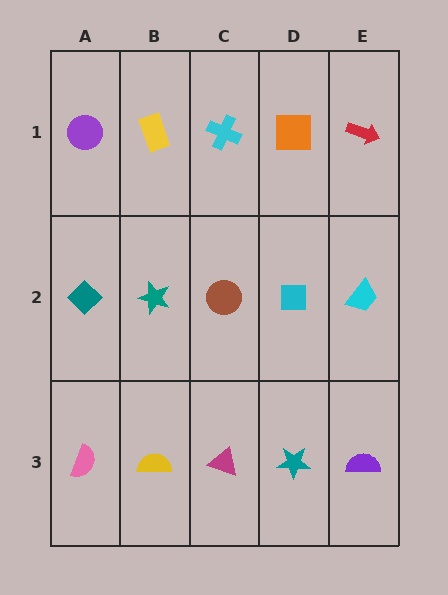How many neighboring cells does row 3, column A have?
2.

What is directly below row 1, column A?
A teal diamond.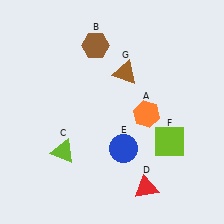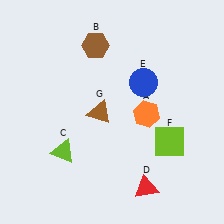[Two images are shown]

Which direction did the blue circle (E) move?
The blue circle (E) moved up.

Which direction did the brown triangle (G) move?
The brown triangle (G) moved down.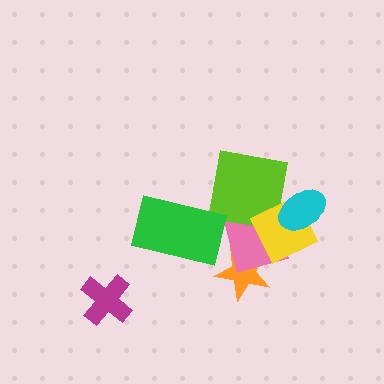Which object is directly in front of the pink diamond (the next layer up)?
The lime square is directly in front of the pink diamond.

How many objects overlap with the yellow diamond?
3 objects overlap with the yellow diamond.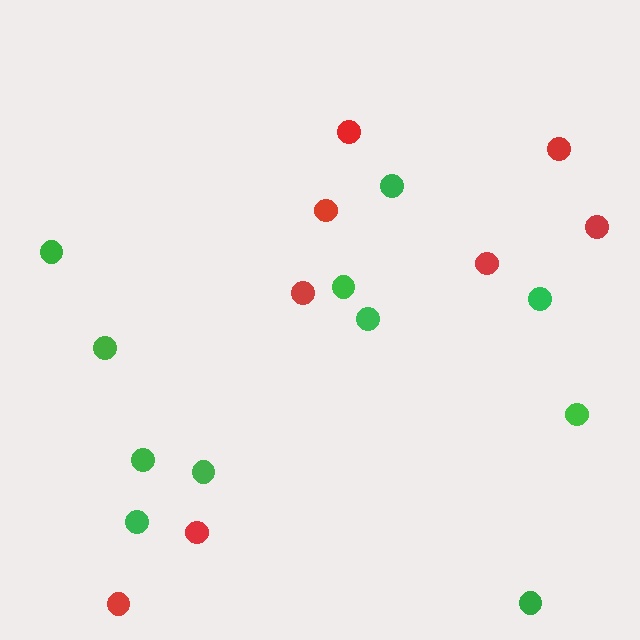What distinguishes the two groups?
There are 2 groups: one group of red circles (8) and one group of green circles (11).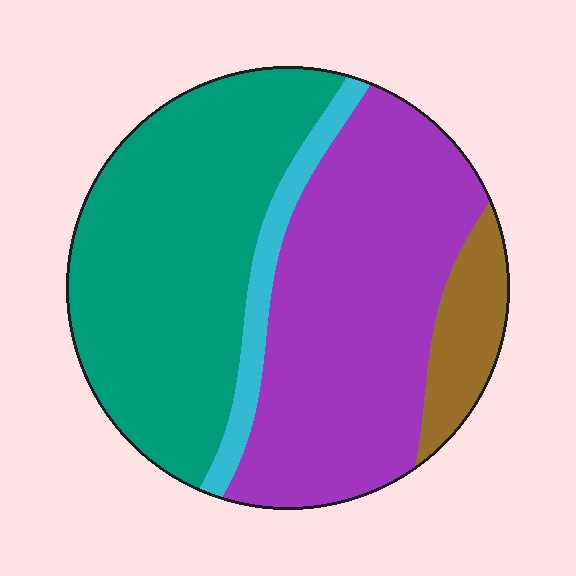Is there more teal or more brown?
Teal.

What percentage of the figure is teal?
Teal covers about 40% of the figure.